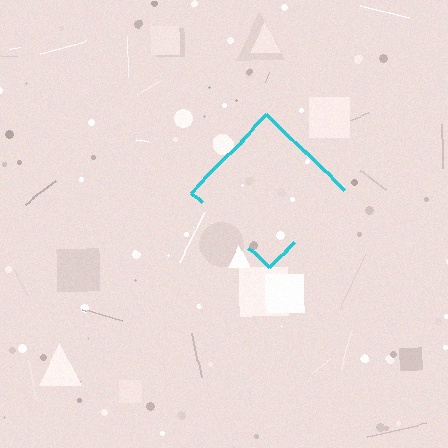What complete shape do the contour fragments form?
The contour fragments form a diamond.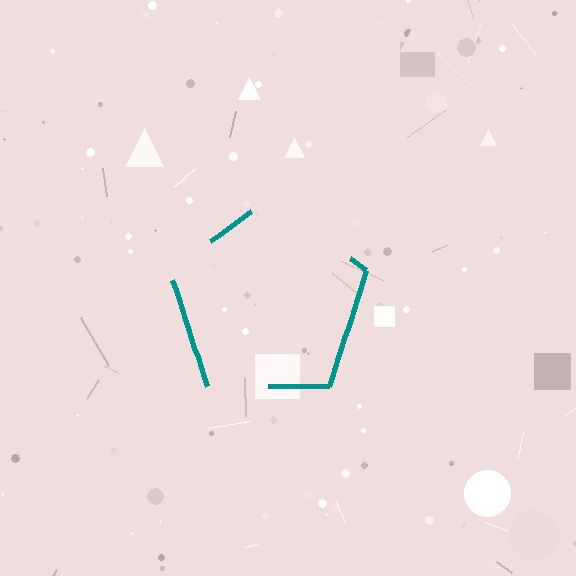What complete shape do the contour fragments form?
The contour fragments form a pentagon.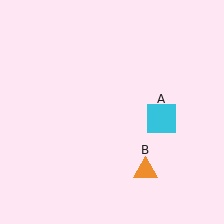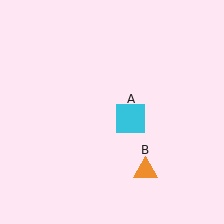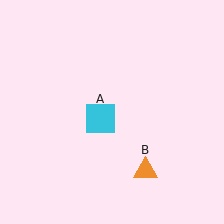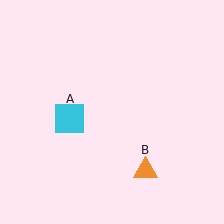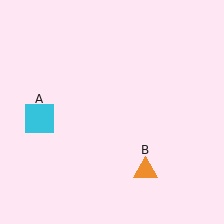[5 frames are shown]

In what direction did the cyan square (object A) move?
The cyan square (object A) moved left.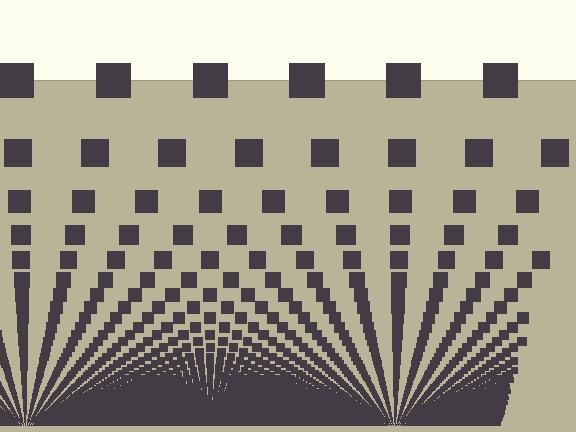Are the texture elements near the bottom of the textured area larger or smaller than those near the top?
Smaller. The gradient is inverted — elements near the bottom are smaller and denser.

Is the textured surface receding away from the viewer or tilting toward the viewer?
The surface appears to tilt toward the viewer. Texture elements get larger and sparser toward the top.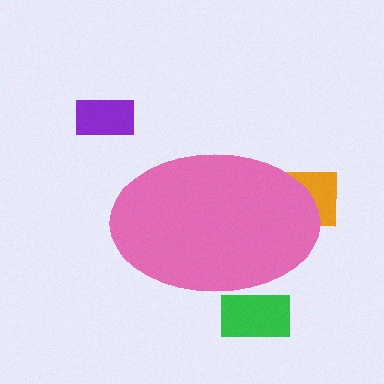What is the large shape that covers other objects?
A pink ellipse.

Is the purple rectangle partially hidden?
No, the purple rectangle is fully visible.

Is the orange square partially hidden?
Yes, the orange square is partially hidden behind the pink ellipse.